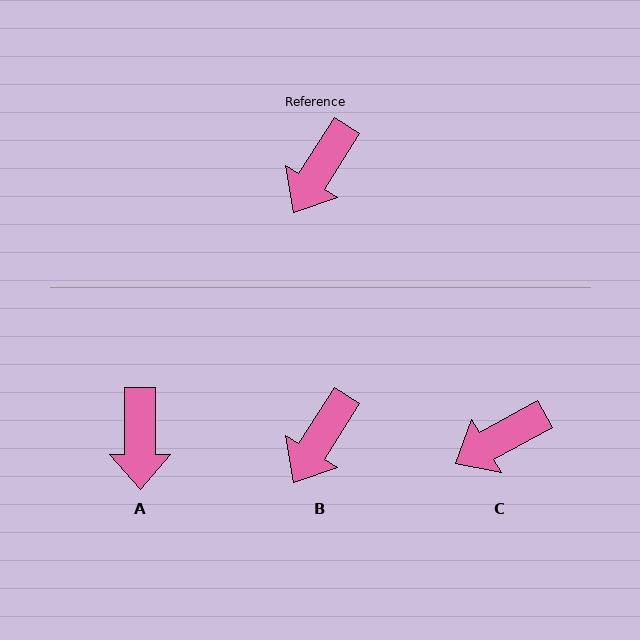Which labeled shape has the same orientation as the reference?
B.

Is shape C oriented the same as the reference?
No, it is off by about 29 degrees.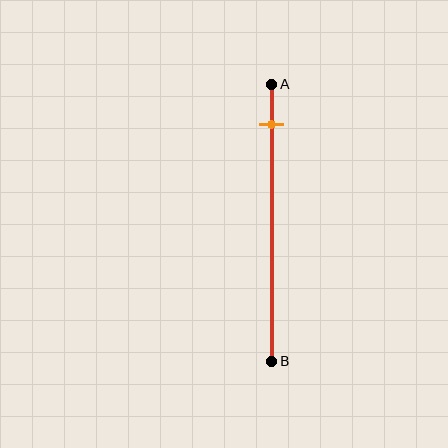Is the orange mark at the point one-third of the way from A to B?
No, the mark is at about 15% from A, not at the 33% one-third point.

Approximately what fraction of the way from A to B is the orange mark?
The orange mark is approximately 15% of the way from A to B.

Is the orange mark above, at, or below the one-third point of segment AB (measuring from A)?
The orange mark is above the one-third point of segment AB.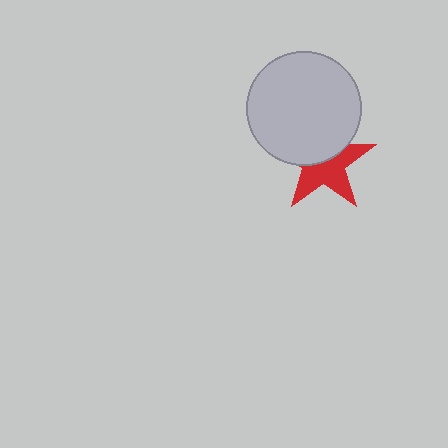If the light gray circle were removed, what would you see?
You would see the complete red star.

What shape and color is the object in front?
The object in front is a light gray circle.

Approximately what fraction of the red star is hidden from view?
Roughly 45% of the red star is hidden behind the light gray circle.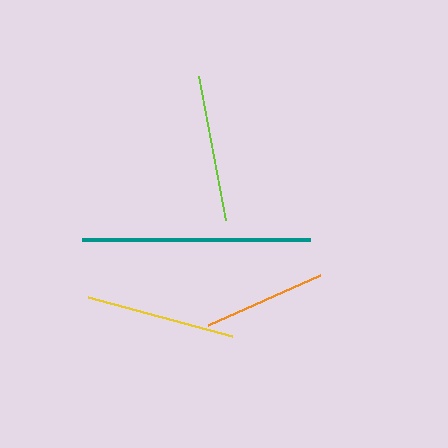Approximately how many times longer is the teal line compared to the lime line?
The teal line is approximately 1.6 times the length of the lime line.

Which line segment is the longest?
The teal line is the longest at approximately 228 pixels.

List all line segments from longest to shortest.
From longest to shortest: teal, yellow, lime, orange.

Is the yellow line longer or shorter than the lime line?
The yellow line is longer than the lime line.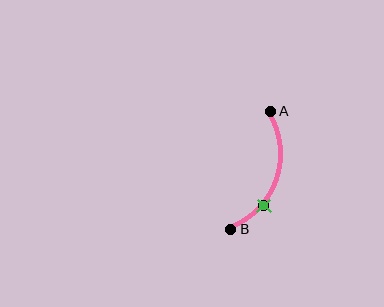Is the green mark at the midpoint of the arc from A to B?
No. The green mark lies on the arc but is closer to endpoint B. The arc midpoint would be at the point on the curve equidistant along the arc from both A and B.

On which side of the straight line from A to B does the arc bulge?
The arc bulges to the right of the straight line connecting A and B.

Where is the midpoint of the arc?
The arc midpoint is the point on the curve farthest from the straight line joining A and B. It sits to the right of that line.